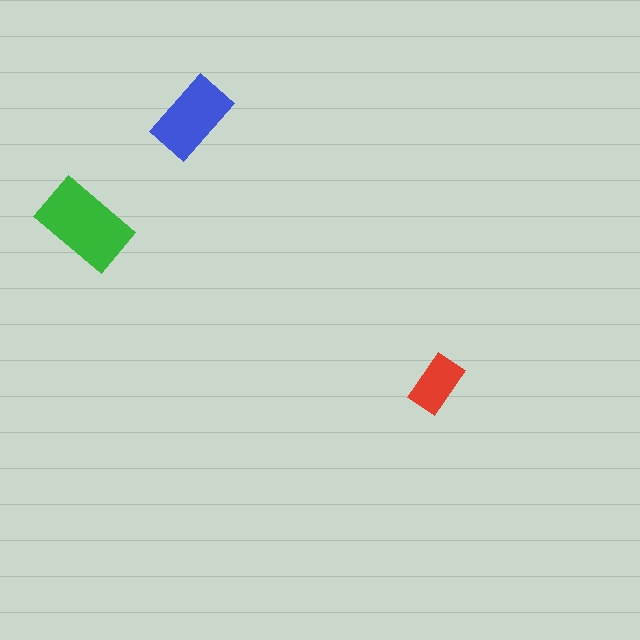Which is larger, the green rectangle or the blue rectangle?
The green one.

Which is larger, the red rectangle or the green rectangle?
The green one.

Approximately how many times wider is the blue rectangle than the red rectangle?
About 1.5 times wider.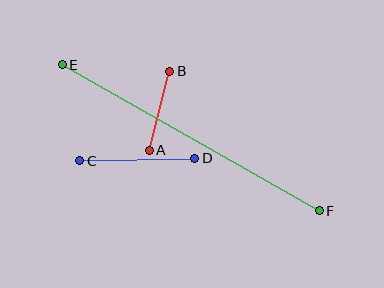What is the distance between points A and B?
The distance is approximately 81 pixels.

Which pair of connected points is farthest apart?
Points E and F are farthest apart.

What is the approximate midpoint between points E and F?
The midpoint is at approximately (191, 138) pixels.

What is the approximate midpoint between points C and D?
The midpoint is at approximately (137, 159) pixels.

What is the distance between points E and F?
The distance is approximately 296 pixels.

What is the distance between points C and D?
The distance is approximately 115 pixels.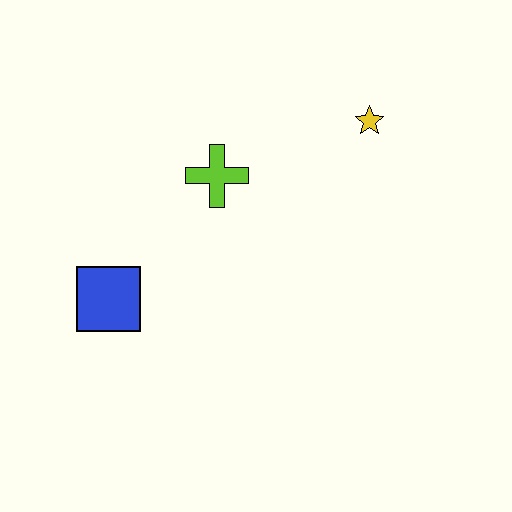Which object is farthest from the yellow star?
The blue square is farthest from the yellow star.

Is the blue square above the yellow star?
No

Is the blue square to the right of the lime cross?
No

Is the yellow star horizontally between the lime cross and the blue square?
No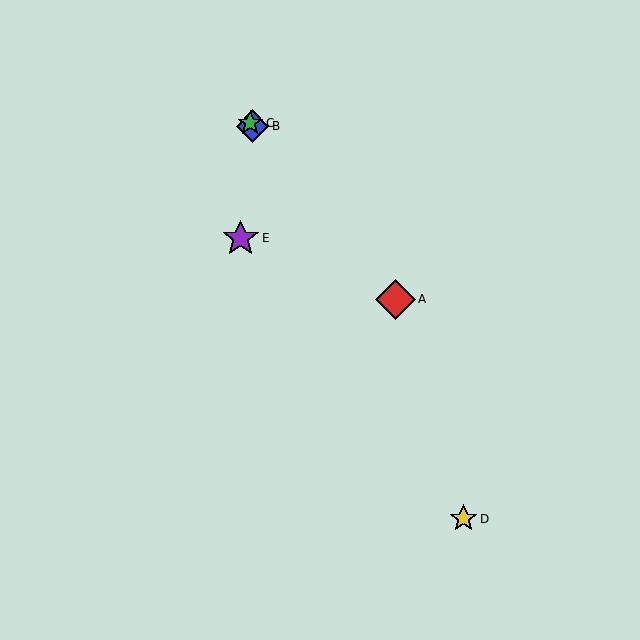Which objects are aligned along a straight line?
Objects A, B, C are aligned along a straight line.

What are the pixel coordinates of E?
Object E is at (241, 238).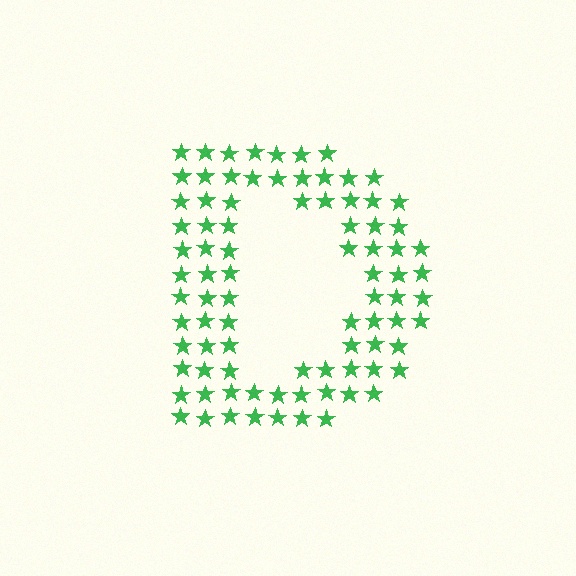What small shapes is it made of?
It is made of small stars.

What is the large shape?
The large shape is the letter D.